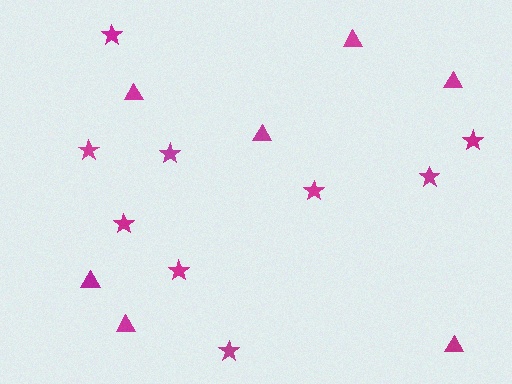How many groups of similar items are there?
There are 2 groups: one group of triangles (7) and one group of stars (9).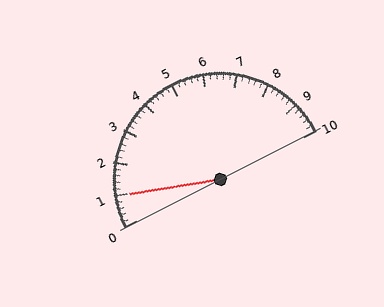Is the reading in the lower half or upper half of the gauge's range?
The reading is in the lower half of the range (0 to 10).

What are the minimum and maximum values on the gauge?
The gauge ranges from 0 to 10.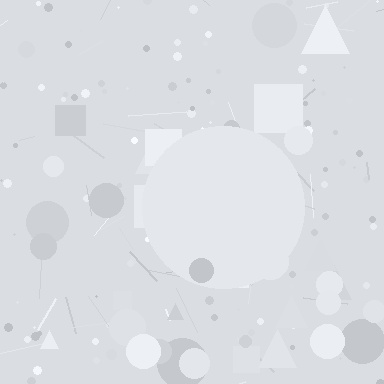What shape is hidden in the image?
A circle is hidden in the image.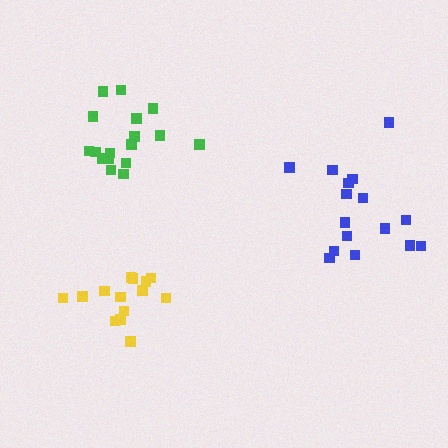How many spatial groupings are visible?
There are 3 spatial groupings.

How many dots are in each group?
Group 1: 17 dots, Group 2: 16 dots, Group 3: 14 dots (47 total).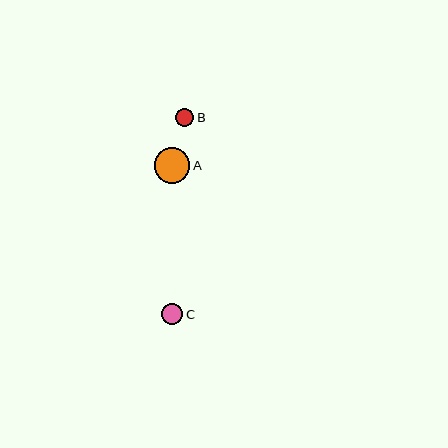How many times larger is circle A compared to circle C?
Circle A is approximately 1.7 times the size of circle C.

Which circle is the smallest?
Circle B is the smallest with a size of approximately 19 pixels.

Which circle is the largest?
Circle A is the largest with a size of approximately 36 pixels.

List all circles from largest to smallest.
From largest to smallest: A, C, B.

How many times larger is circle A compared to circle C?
Circle A is approximately 1.7 times the size of circle C.